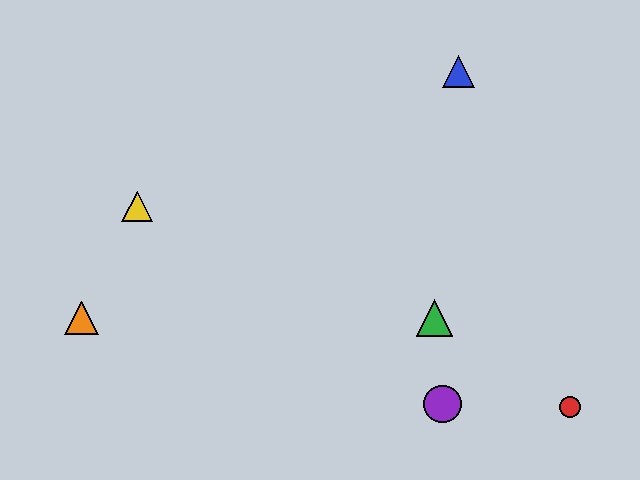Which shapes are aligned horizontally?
The green triangle, the orange triangle are aligned horizontally.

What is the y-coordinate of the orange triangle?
The orange triangle is at y≈318.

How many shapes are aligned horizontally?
2 shapes (the green triangle, the orange triangle) are aligned horizontally.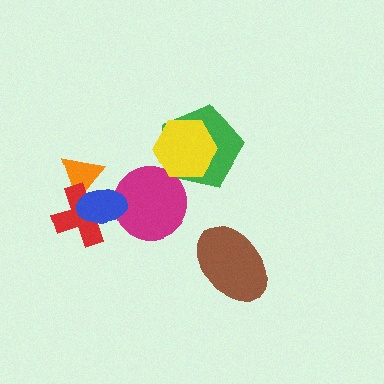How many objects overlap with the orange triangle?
2 objects overlap with the orange triangle.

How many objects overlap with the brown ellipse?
0 objects overlap with the brown ellipse.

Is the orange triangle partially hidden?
Yes, it is partially covered by another shape.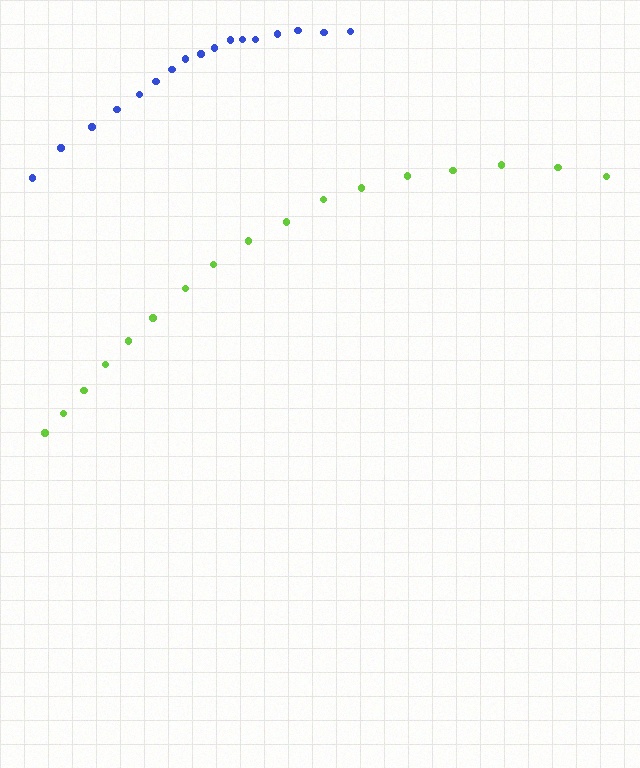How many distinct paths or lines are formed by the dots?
There are 2 distinct paths.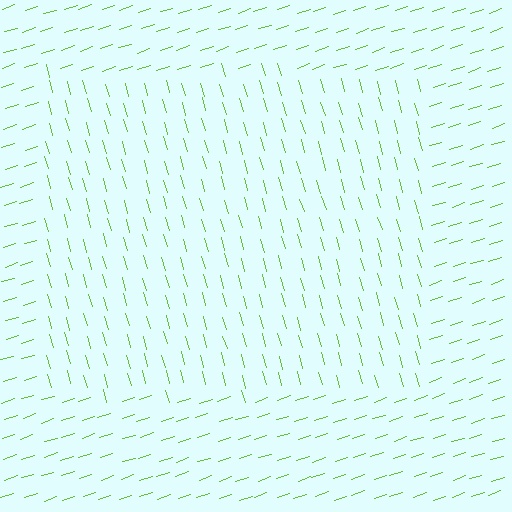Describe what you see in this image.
The image is filled with small lime line segments. A rectangle region in the image has lines oriented differently from the surrounding lines, creating a visible texture boundary.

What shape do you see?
I see a rectangle.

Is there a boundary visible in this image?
Yes, there is a texture boundary formed by a change in line orientation.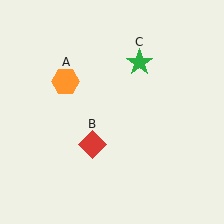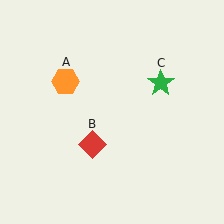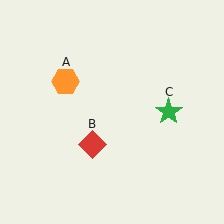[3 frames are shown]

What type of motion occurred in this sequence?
The green star (object C) rotated clockwise around the center of the scene.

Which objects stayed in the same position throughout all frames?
Orange hexagon (object A) and red diamond (object B) remained stationary.